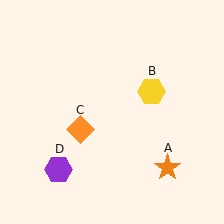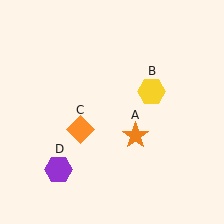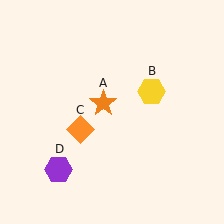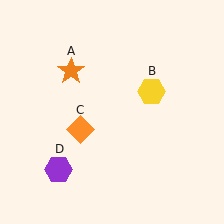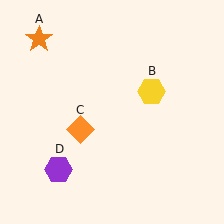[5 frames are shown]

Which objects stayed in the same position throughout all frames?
Yellow hexagon (object B) and orange diamond (object C) and purple hexagon (object D) remained stationary.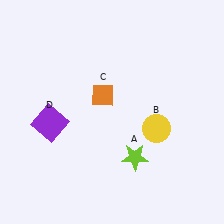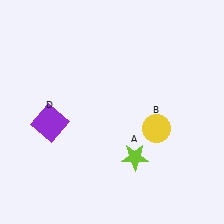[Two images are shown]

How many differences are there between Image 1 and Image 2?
There is 1 difference between the two images.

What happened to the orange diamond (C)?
The orange diamond (C) was removed in Image 2. It was in the top-left area of Image 1.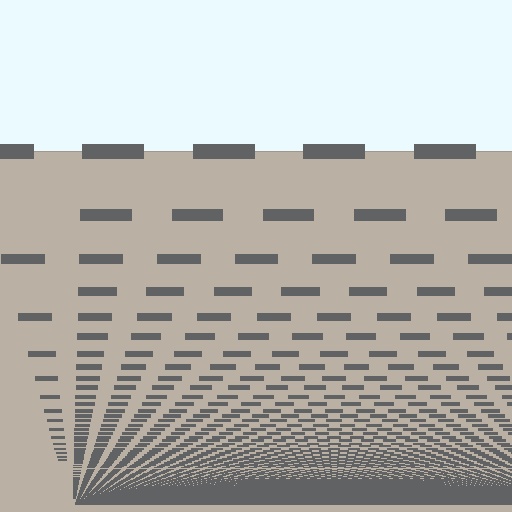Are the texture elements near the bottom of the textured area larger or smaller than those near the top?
Smaller. The gradient is inverted — elements near the bottom are smaller and denser.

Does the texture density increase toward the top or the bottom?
Density increases toward the bottom.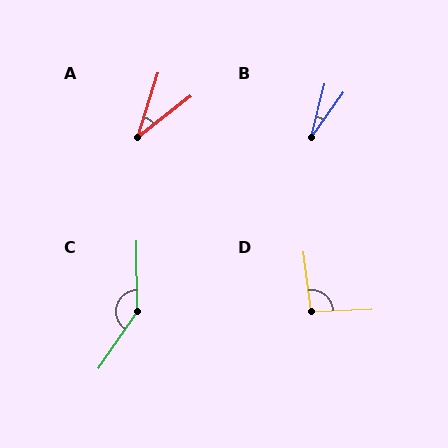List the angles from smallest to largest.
B (22°), A (35°), D (94°), C (145°).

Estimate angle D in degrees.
Approximately 94 degrees.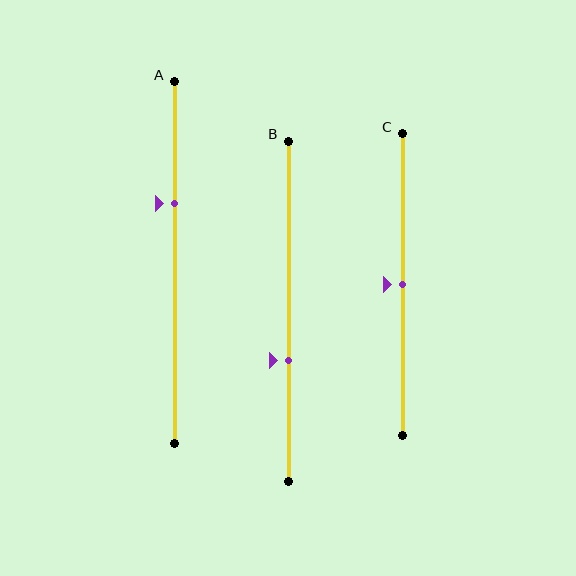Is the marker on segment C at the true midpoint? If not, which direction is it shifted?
Yes, the marker on segment C is at the true midpoint.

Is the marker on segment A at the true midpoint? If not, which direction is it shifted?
No, the marker on segment A is shifted upward by about 16% of the segment length.